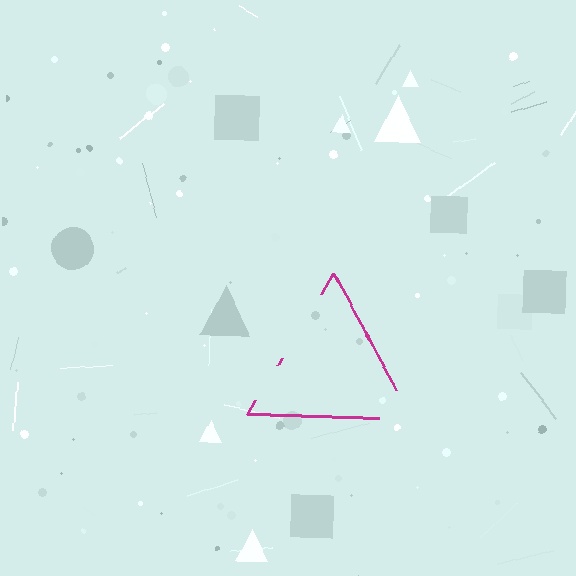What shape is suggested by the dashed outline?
The dashed outline suggests a triangle.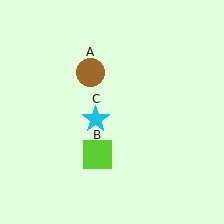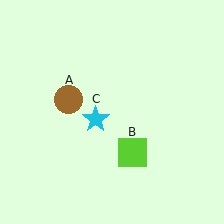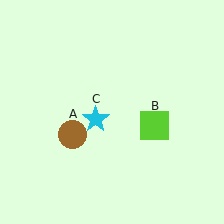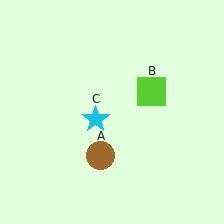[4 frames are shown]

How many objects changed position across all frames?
2 objects changed position: brown circle (object A), lime square (object B).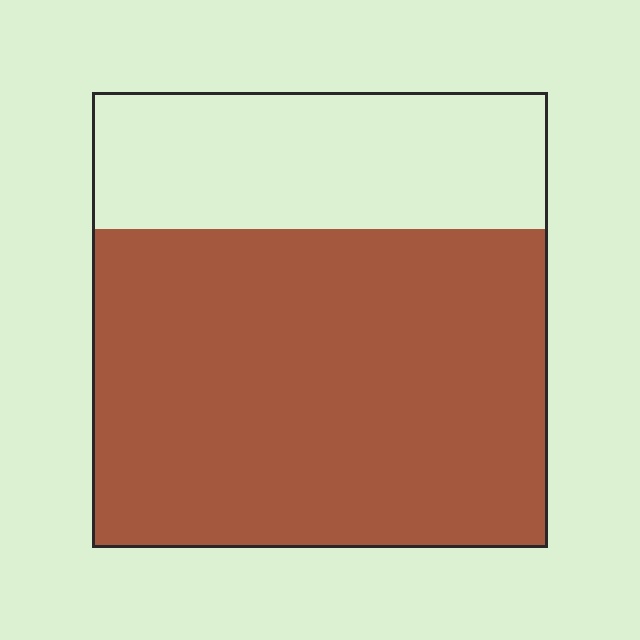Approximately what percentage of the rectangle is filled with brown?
Approximately 70%.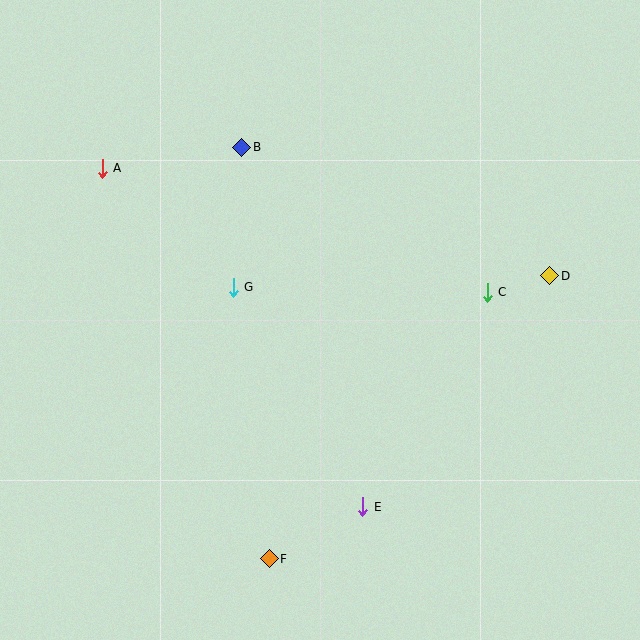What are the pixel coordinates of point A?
Point A is at (102, 168).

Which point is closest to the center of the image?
Point G at (233, 287) is closest to the center.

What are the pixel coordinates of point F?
Point F is at (269, 559).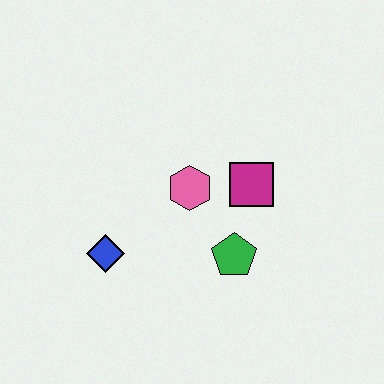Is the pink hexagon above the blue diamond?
Yes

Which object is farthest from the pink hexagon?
The blue diamond is farthest from the pink hexagon.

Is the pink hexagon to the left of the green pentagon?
Yes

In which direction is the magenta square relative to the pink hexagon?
The magenta square is to the right of the pink hexagon.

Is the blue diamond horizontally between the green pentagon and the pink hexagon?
No